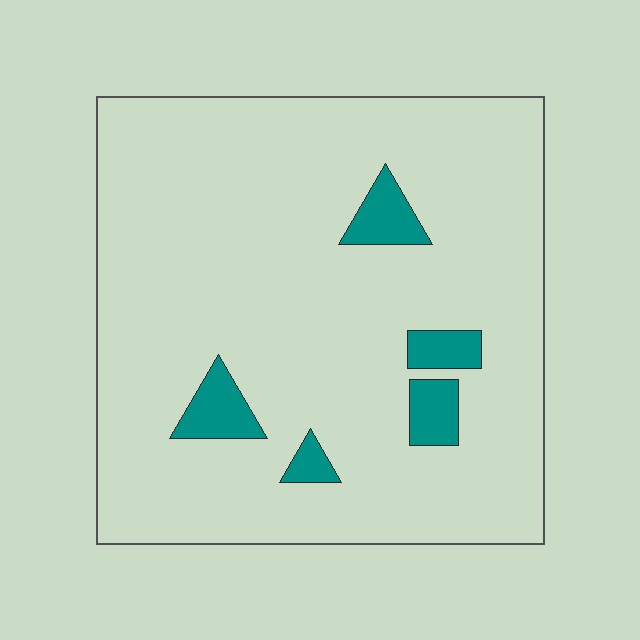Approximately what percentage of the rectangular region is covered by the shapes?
Approximately 10%.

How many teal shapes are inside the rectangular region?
5.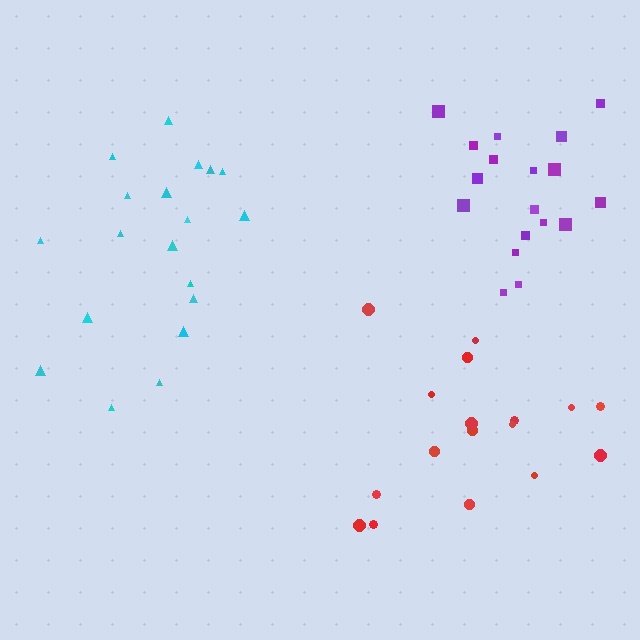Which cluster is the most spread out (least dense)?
Cyan.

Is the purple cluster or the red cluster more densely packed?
Purple.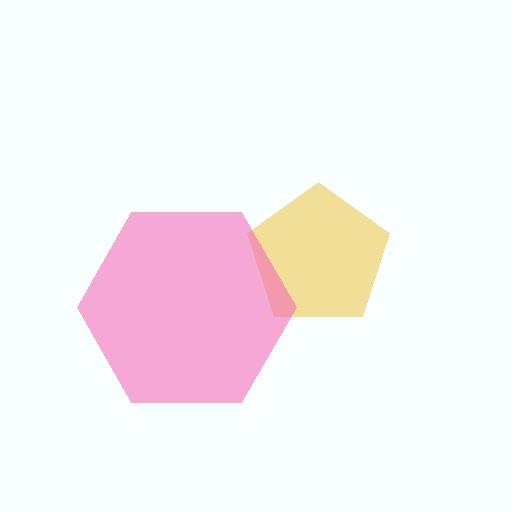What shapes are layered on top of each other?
The layered shapes are: a yellow pentagon, a pink hexagon.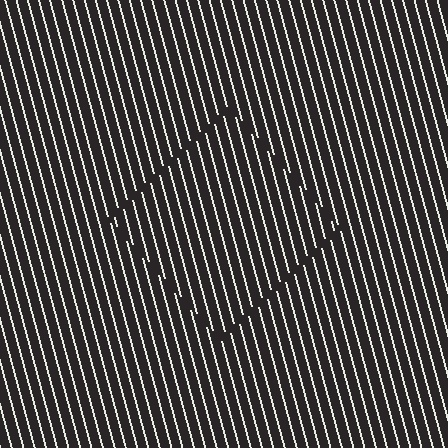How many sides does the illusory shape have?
4 sides — the line-ends trace a square.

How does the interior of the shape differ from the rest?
The interior of the shape contains the same grating, shifted by half a period — the contour is defined by the phase discontinuity where line-ends from the inner and outer gratings abut.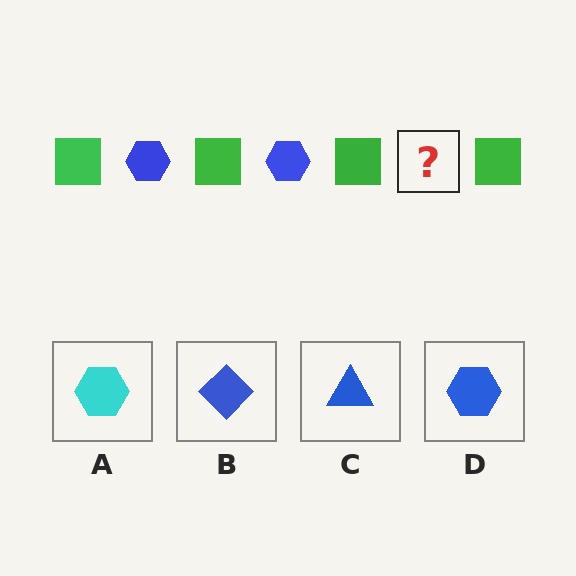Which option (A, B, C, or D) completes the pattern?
D.